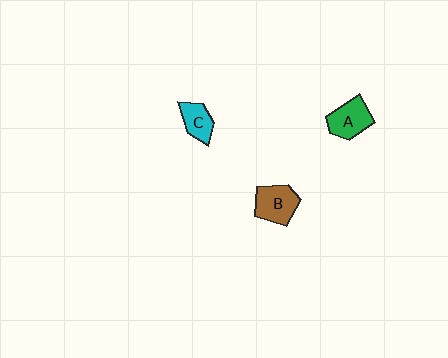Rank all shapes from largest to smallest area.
From largest to smallest: B (brown), A (green), C (cyan).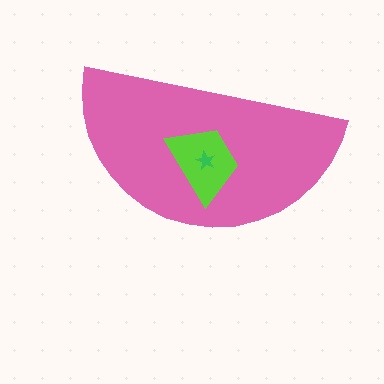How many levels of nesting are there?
3.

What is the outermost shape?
The pink semicircle.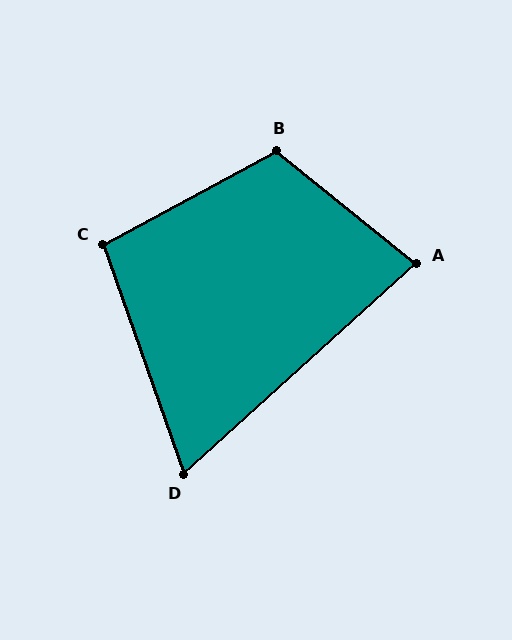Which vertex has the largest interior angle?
B, at approximately 113 degrees.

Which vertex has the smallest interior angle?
D, at approximately 67 degrees.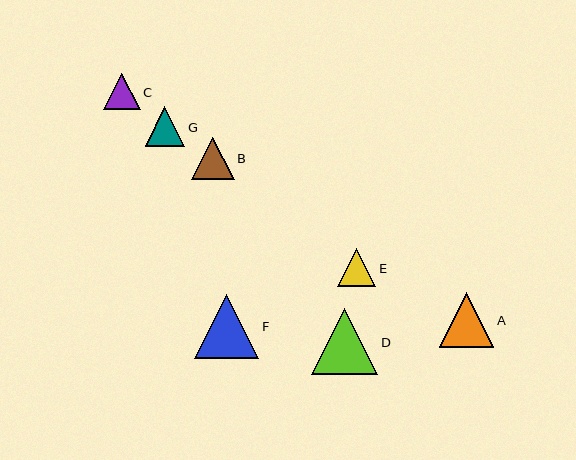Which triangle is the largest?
Triangle D is the largest with a size of approximately 66 pixels.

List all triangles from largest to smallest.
From largest to smallest: D, F, A, B, G, E, C.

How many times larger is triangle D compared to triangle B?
Triangle D is approximately 1.6 times the size of triangle B.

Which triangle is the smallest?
Triangle C is the smallest with a size of approximately 37 pixels.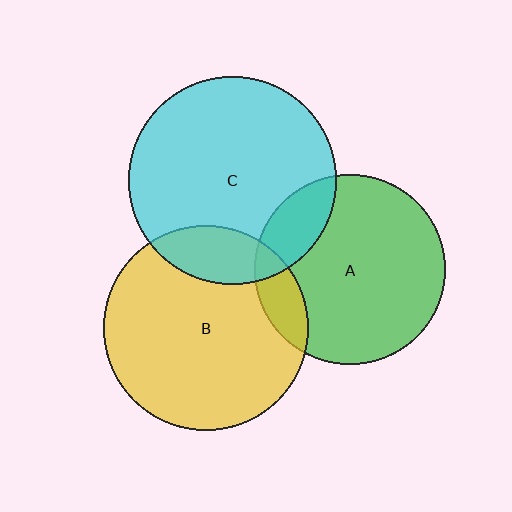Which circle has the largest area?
Circle C (cyan).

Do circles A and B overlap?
Yes.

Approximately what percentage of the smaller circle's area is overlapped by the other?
Approximately 10%.